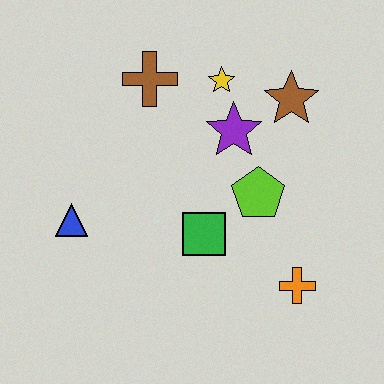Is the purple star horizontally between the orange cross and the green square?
Yes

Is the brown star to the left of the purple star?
No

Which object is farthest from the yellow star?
The orange cross is farthest from the yellow star.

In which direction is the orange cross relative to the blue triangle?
The orange cross is to the right of the blue triangle.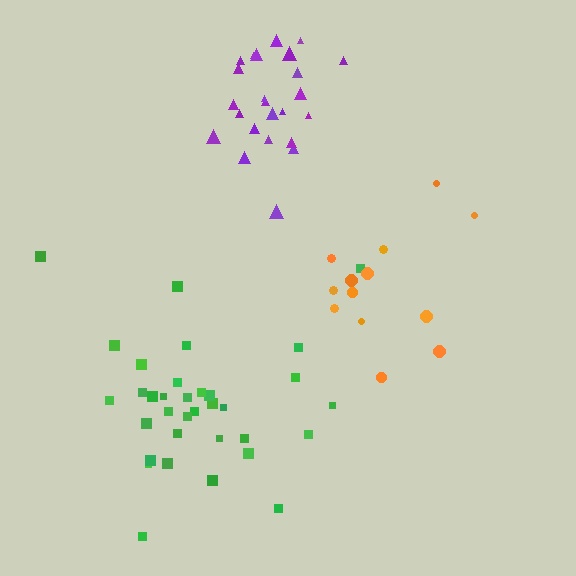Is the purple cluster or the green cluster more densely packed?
Green.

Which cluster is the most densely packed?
Green.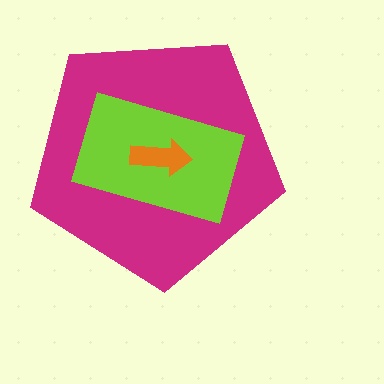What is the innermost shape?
The orange arrow.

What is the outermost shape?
The magenta pentagon.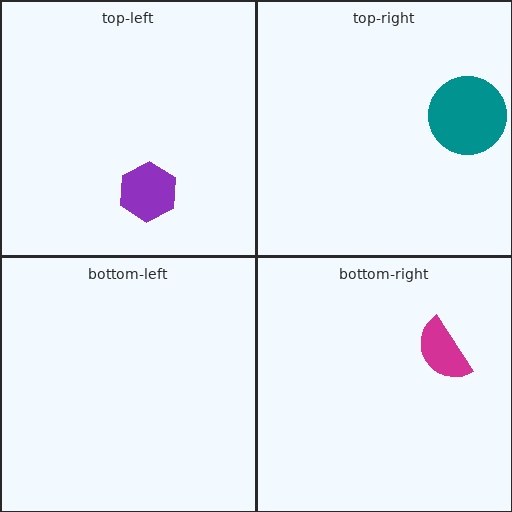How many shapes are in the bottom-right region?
1.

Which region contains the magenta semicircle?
The bottom-right region.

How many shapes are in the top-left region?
1.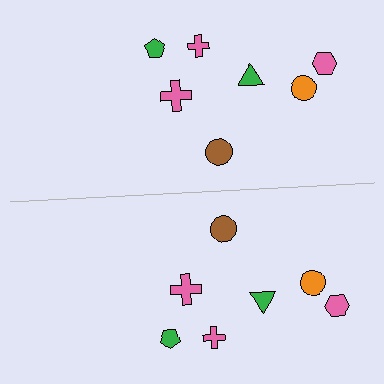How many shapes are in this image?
There are 14 shapes in this image.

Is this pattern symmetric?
Yes, this pattern has bilateral (reflection) symmetry.